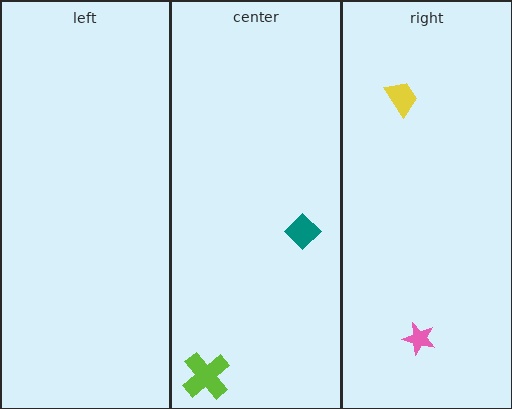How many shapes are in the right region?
2.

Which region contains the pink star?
The right region.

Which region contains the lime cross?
The center region.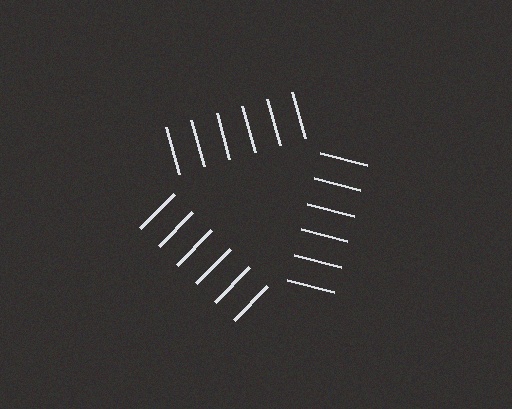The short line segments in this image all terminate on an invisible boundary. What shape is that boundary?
An illusory triangle — the line segments terminate on its edges but no continuous stroke is drawn.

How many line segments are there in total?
18 — 6 along each of the 3 edges.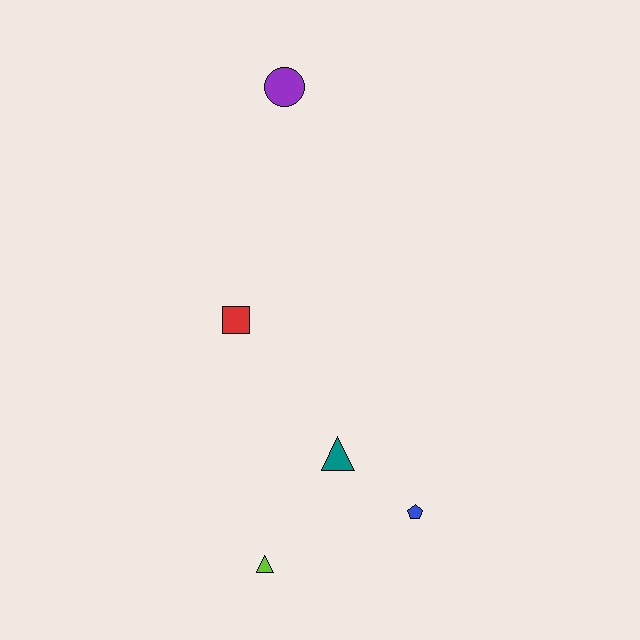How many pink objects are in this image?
There are no pink objects.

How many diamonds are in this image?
There are no diamonds.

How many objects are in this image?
There are 5 objects.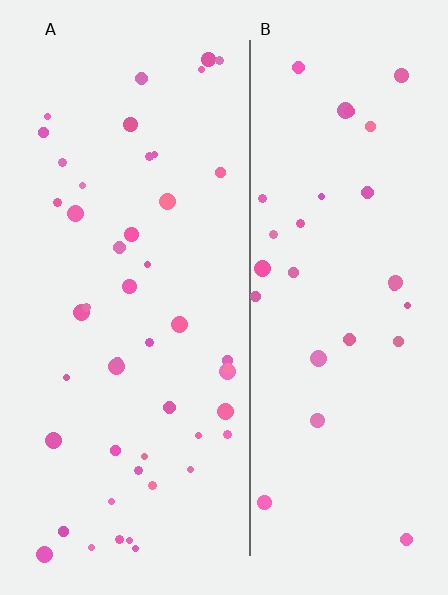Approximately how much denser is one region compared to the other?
Approximately 1.6× — region A over region B.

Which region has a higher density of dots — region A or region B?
A (the left).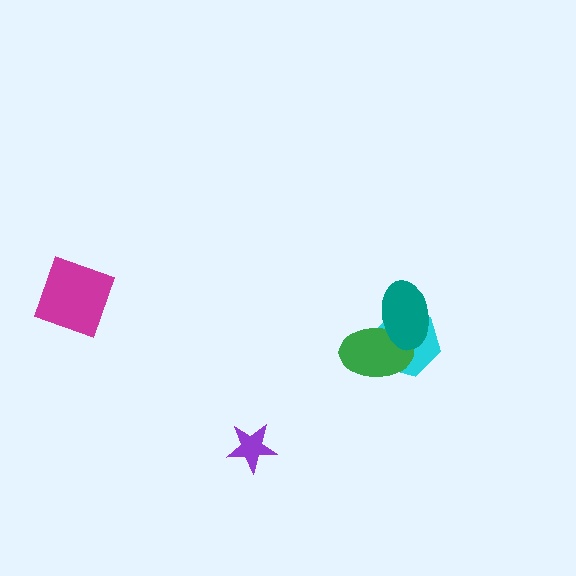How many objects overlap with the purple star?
0 objects overlap with the purple star.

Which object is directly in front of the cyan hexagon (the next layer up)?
The green ellipse is directly in front of the cyan hexagon.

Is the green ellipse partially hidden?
Yes, it is partially covered by another shape.